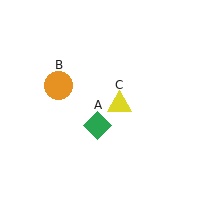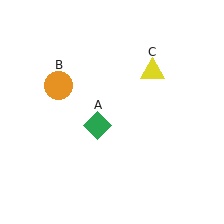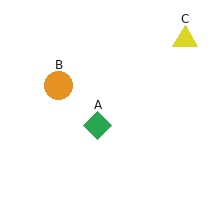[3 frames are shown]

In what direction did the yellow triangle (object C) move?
The yellow triangle (object C) moved up and to the right.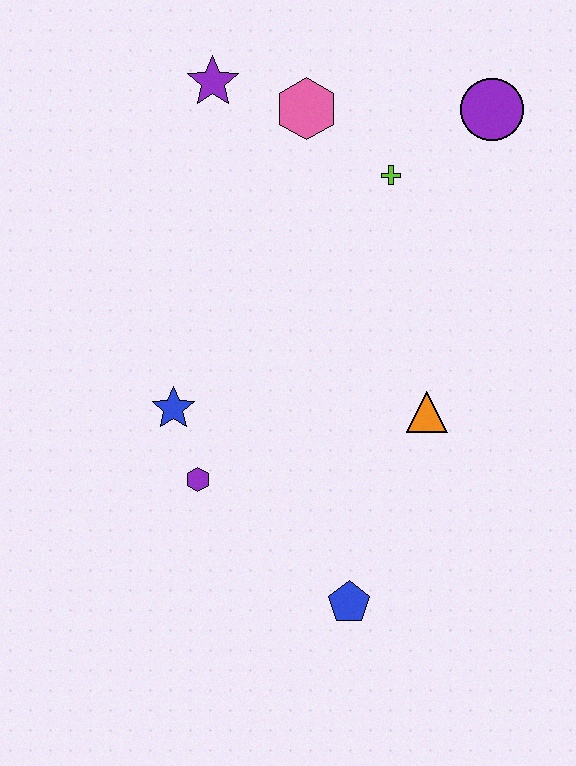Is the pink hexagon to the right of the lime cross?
No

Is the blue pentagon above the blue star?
No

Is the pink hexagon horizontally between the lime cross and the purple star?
Yes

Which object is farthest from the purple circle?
The blue pentagon is farthest from the purple circle.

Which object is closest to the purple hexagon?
The blue star is closest to the purple hexagon.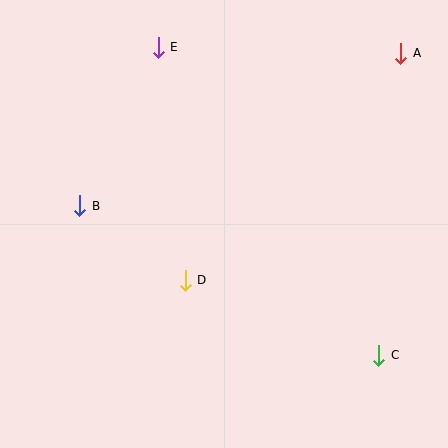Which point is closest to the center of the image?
Point D at (185, 280) is closest to the center.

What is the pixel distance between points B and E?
The distance between B and E is 177 pixels.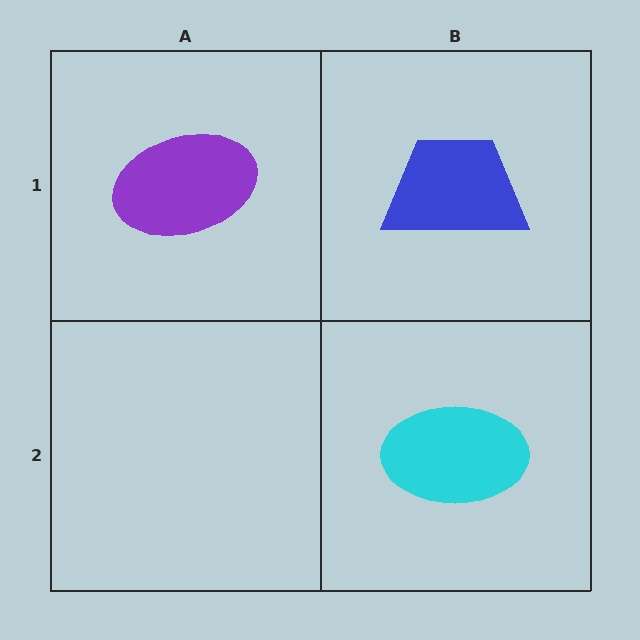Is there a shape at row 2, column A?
No, that cell is empty.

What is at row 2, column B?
A cyan ellipse.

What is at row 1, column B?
A blue trapezoid.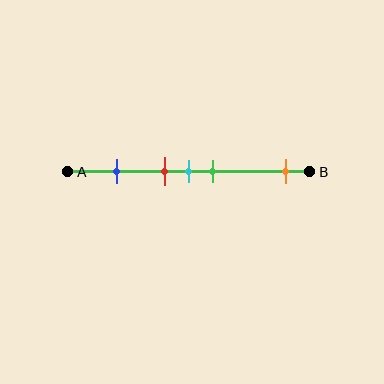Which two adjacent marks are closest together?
The red and cyan marks are the closest adjacent pair.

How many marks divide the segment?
There are 5 marks dividing the segment.